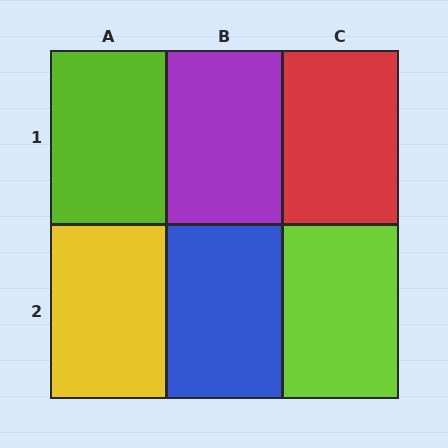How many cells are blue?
1 cell is blue.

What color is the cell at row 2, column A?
Yellow.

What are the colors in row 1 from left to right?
Lime, purple, red.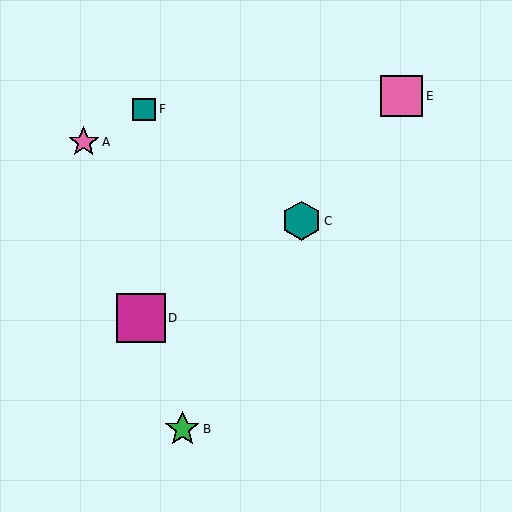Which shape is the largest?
The magenta square (labeled D) is the largest.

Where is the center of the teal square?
The center of the teal square is at (144, 110).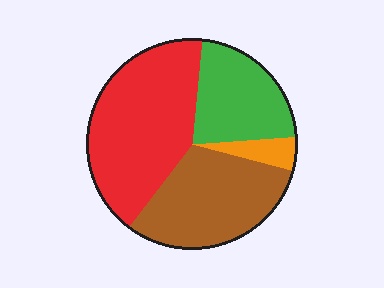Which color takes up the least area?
Orange, at roughly 5%.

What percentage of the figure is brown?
Brown covers around 30% of the figure.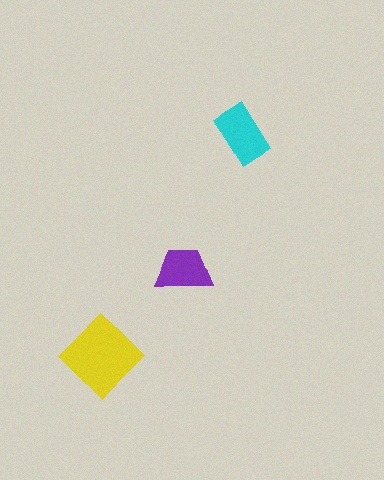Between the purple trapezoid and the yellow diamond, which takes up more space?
The yellow diamond.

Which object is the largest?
The yellow diamond.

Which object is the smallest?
The purple trapezoid.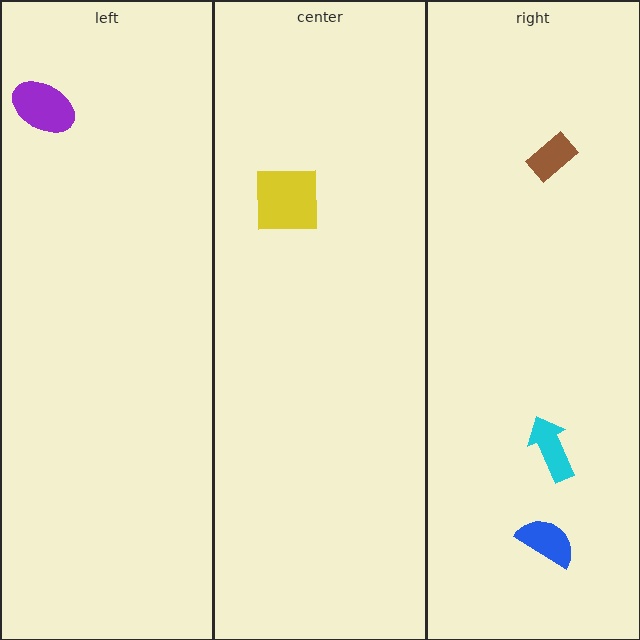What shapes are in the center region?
The yellow square.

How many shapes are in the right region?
3.